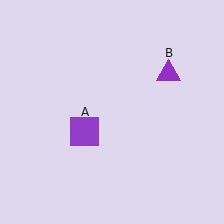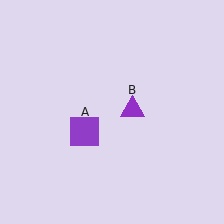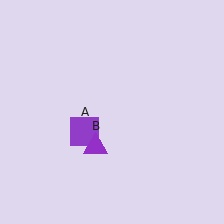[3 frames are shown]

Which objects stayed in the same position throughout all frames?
Purple square (object A) remained stationary.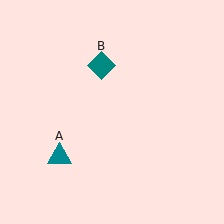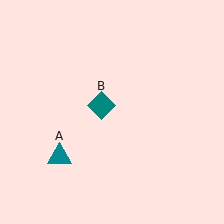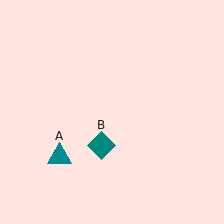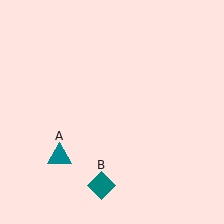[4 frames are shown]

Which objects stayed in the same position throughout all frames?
Teal triangle (object A) remained stationary.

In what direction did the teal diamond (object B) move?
The teal diamond (object B) moved down.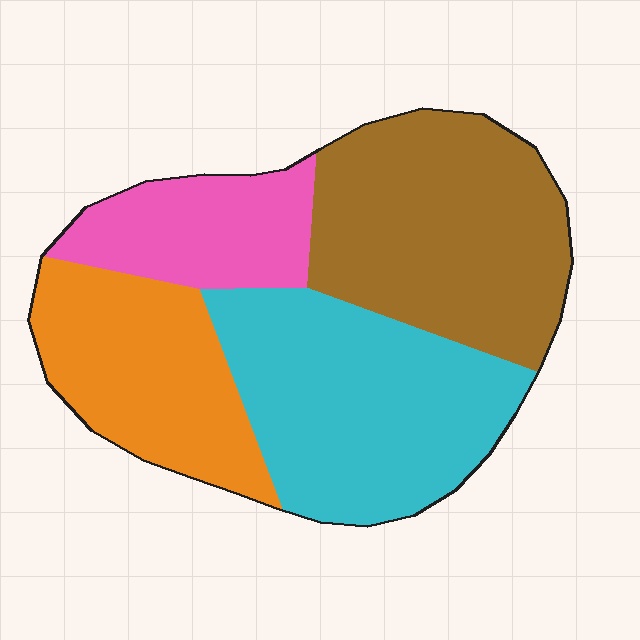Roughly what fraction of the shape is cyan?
Cyan takes up about one third (1/3) of the shape.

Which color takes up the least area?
Pink, at roughly 15%.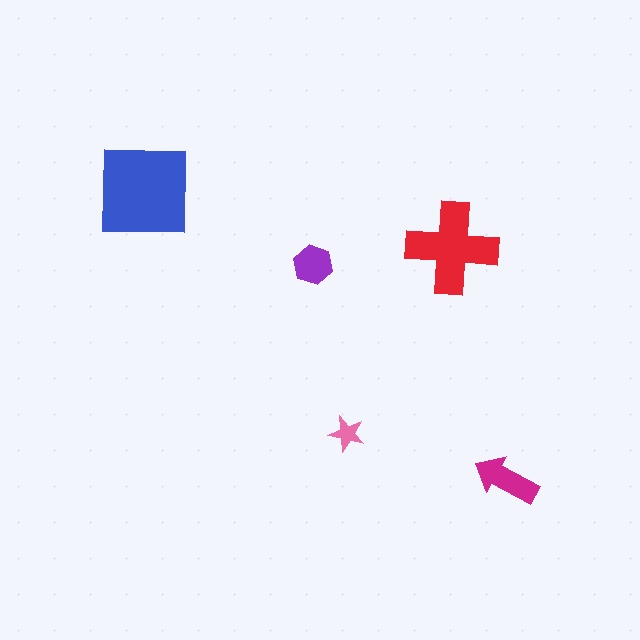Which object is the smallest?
The pink star.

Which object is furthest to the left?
The blue square is leftmost.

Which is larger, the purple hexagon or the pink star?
The purple hexagon.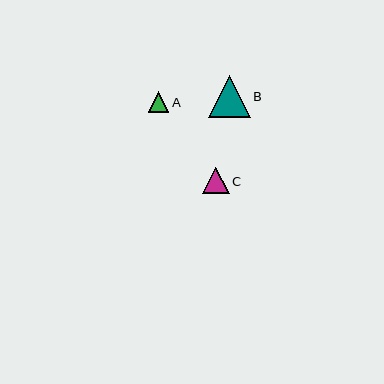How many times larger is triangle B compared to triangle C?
Triangle B is approximately 1.6 times the size of triangle C.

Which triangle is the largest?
Triangle B is the largest with a size of approximately 42 pixels.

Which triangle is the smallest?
Triangle A is the smallest with a size of approximately 20 pixels.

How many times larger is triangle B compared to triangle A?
Triangle B is approximately 2.1 times the size of triangle A.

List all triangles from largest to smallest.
From largest to smallest: B, C, A.